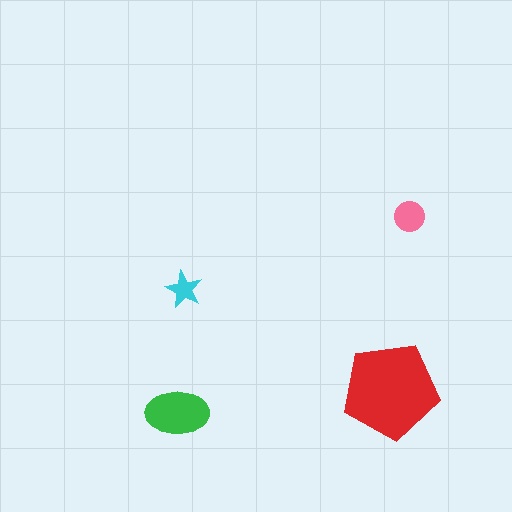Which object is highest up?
The pink circle is topmost.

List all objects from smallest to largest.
The cyan star, the pink circle, the green ellipse, the red pentagon.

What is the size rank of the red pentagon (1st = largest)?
1st.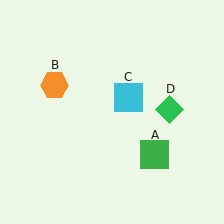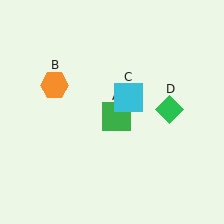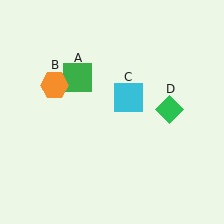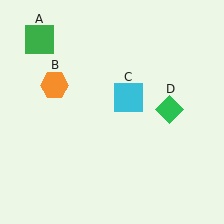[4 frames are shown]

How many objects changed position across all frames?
1 object changed position: green square (object A).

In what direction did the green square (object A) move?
The green square (object A) moved up and to the left.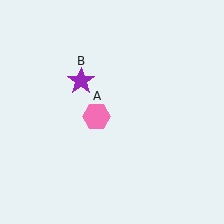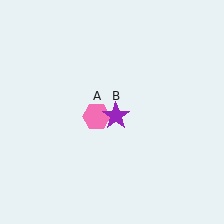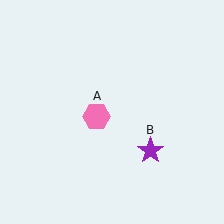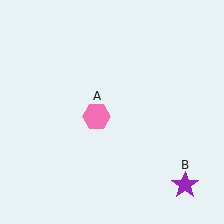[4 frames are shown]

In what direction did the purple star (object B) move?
The purple star (object B) moved down and to the right.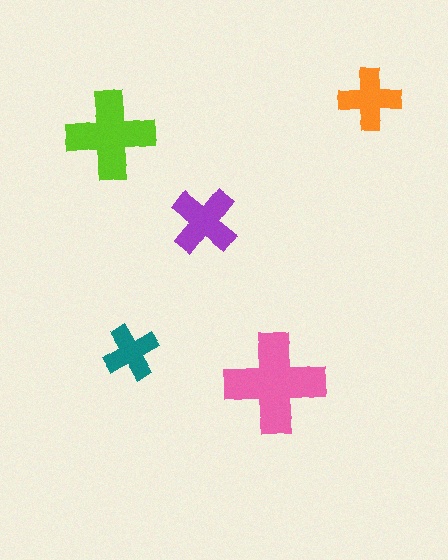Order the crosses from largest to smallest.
the pink one, the lime one, the purple one, the orange one, the teal one.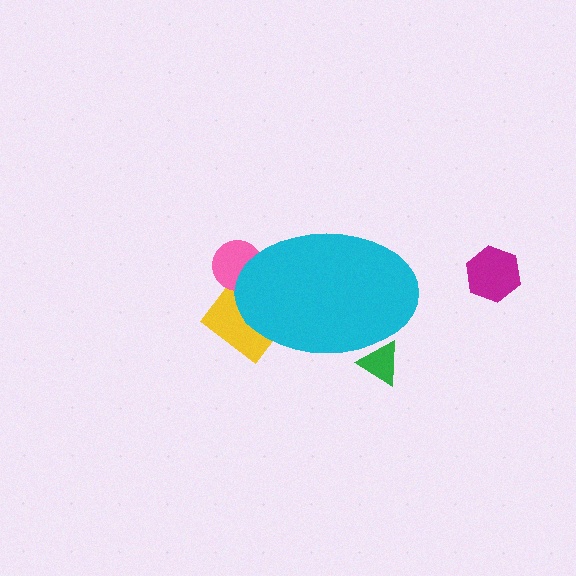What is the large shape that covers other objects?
A cyan ellipse.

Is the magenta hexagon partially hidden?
No, the magenta hexagon is fully visible.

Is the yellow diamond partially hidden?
Yes, the yellow diamond is partially hidden behind the cyan ellipse.